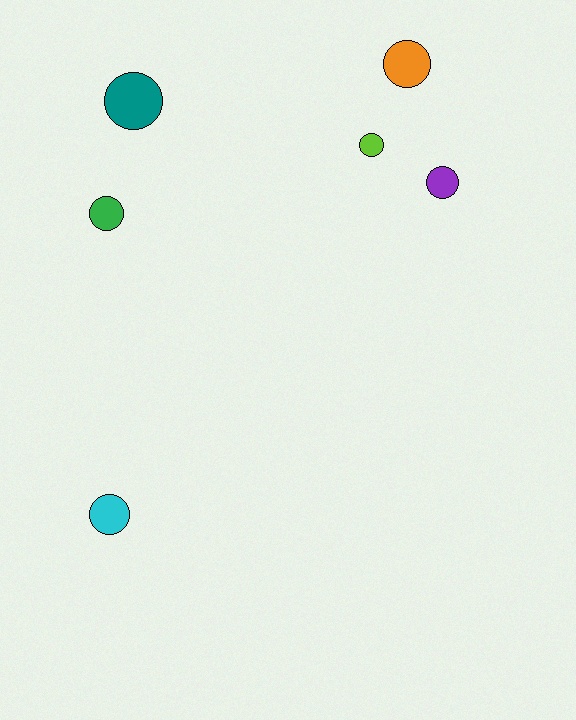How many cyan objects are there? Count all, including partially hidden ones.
There is 1 cyan object.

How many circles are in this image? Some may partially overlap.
There are 6 circles.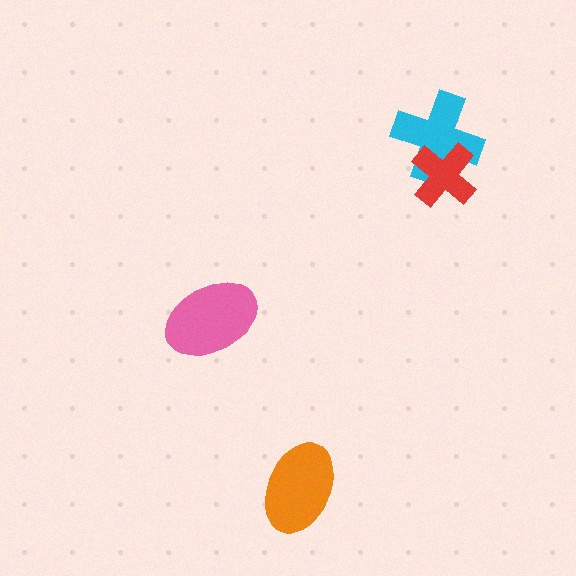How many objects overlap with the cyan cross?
1 object overlaps with the cyan cross.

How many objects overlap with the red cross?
1 object overlaps with the red cross.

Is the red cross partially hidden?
No, no other shape covers it.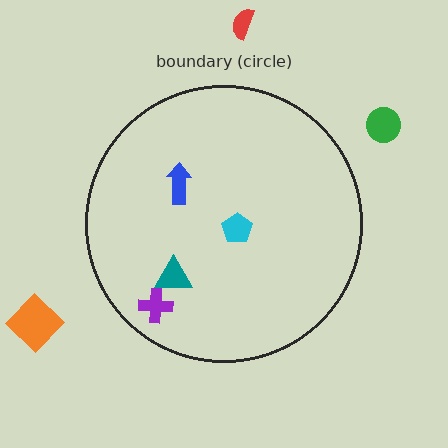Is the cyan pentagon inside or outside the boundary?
Inside.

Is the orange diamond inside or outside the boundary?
Outside.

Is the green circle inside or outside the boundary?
Outside.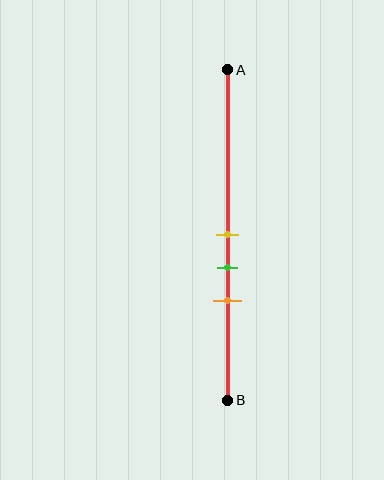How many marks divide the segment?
There are 3 marks dividing the segment.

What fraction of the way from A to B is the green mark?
The green mark is approximately 60% (0.6) of the way from A to B.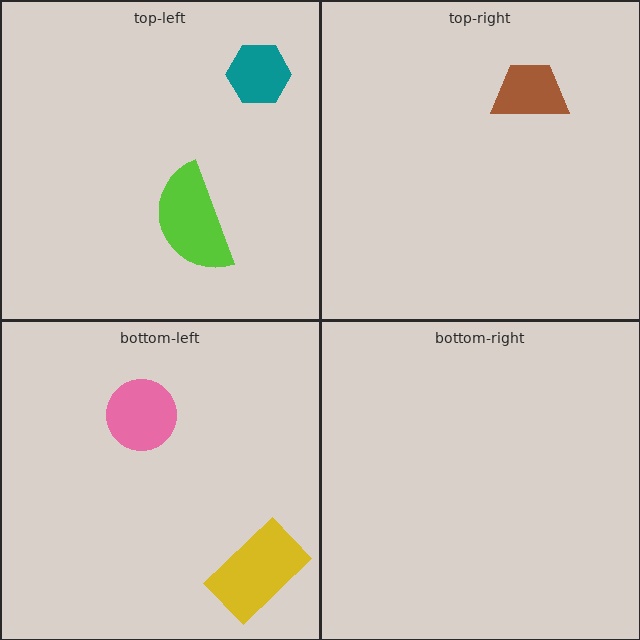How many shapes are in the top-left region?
2.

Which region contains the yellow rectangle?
The bottom-left region.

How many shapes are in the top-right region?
1.